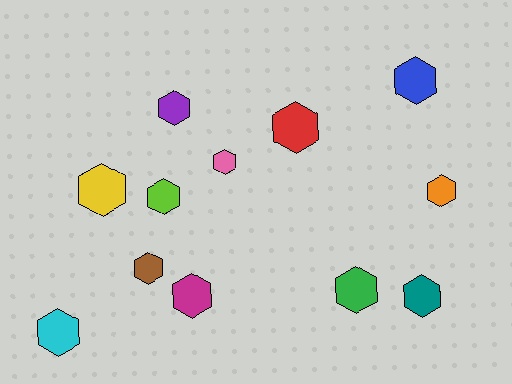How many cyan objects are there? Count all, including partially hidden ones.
There is 1 cyan object.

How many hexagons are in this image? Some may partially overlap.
There are 12 hexagons.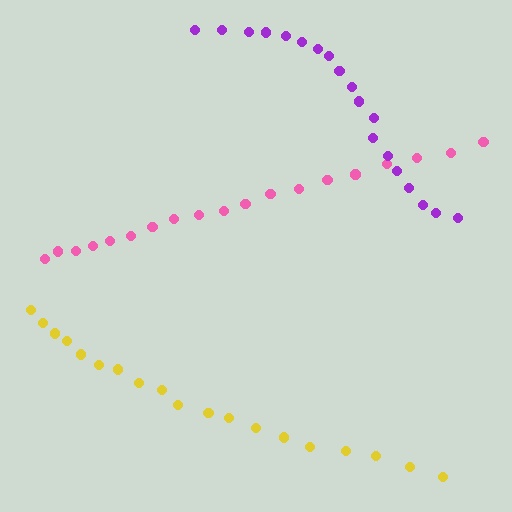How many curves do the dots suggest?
There are 3 distinct paths.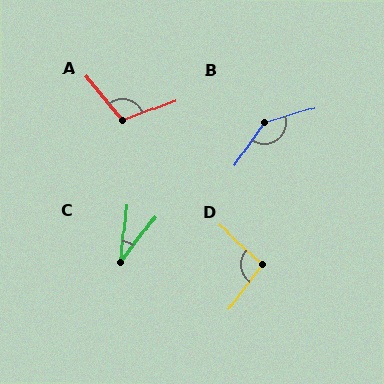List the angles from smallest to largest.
C (31°), D (95°), A (108°), B (141°).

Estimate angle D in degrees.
Approximately 95 degrees.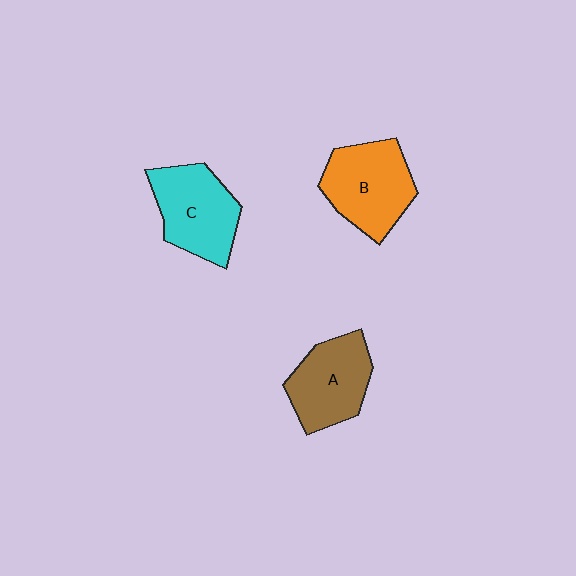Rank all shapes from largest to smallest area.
From largest to smallest: B (orange), C (cyan), A (brown).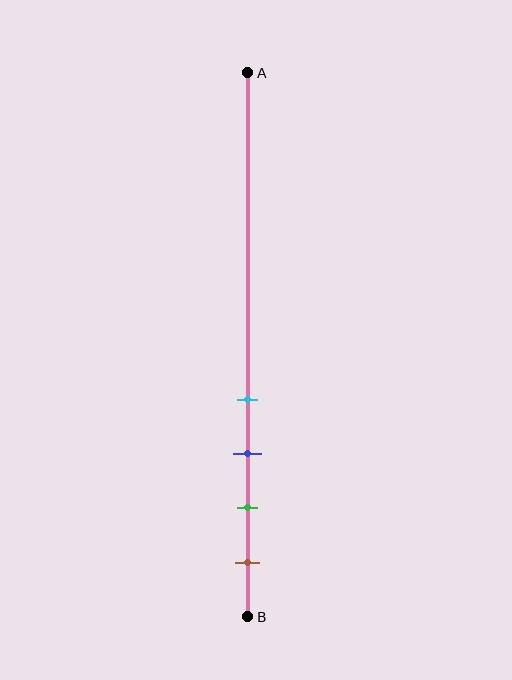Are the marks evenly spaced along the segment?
Yes, the marks are approximately evenly spaced.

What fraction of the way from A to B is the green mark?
The green mark is approximately 80% (0.8) of the way from A to B.